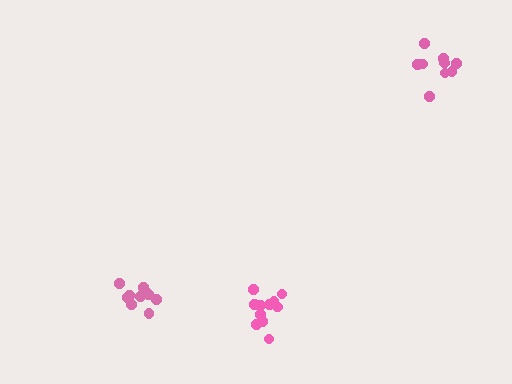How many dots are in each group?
Group 1: 11 dots, Group 2: 10 dots, Group 3: 9 dots (30 total).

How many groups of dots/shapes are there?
There are 3 groups.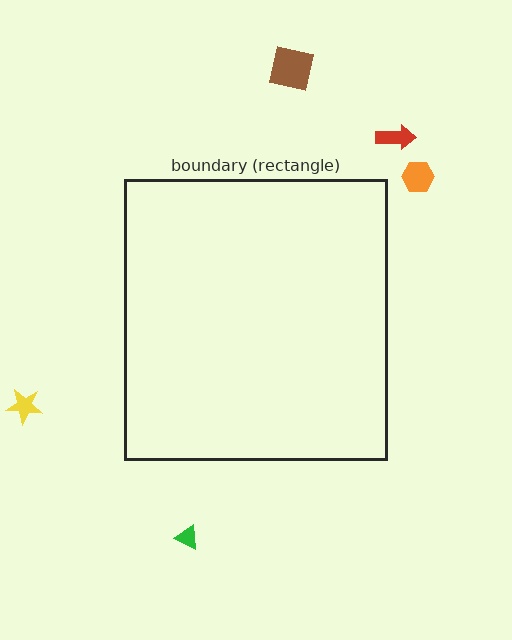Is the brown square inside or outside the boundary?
Outside.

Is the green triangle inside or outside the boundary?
Outside.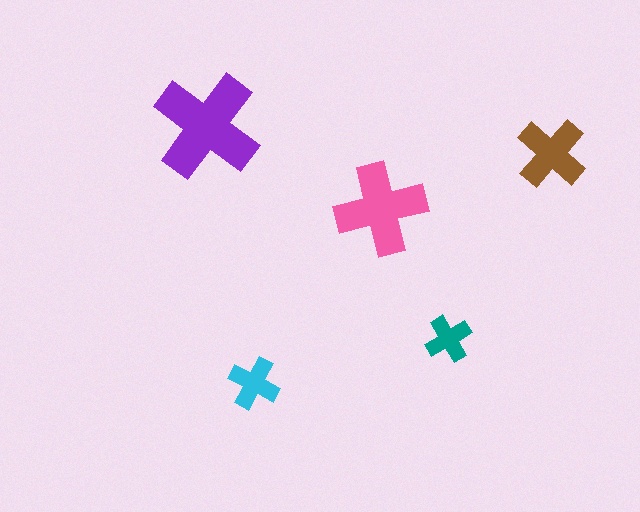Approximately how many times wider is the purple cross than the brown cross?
About 1.5 times wider.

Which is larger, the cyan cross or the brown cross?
The brown one.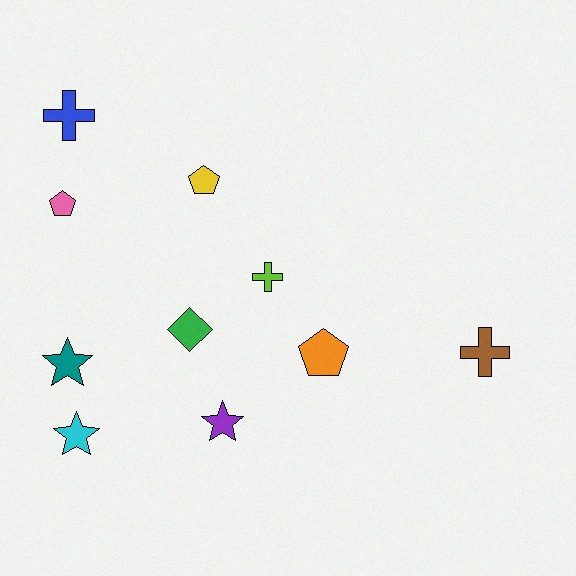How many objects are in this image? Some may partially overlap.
There are 10 objects.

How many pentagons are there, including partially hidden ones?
There are 3 pentagons.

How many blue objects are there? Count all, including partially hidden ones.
There is 1 blue object.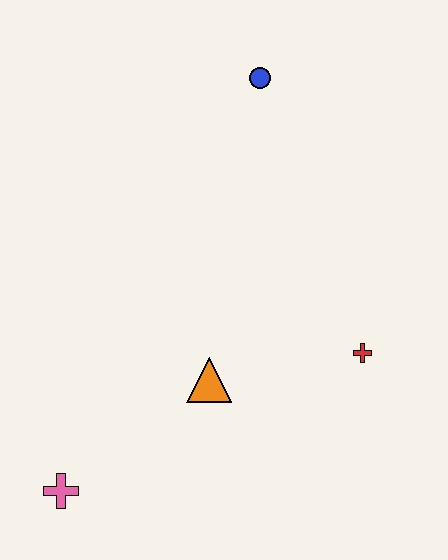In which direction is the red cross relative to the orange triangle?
The red cross is to the right of the orange triangle.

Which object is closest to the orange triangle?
The red cross is closest to the orange triangle.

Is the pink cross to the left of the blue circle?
Yes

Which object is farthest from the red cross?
The pink cross is farthest from the red cross.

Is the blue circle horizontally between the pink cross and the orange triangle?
No